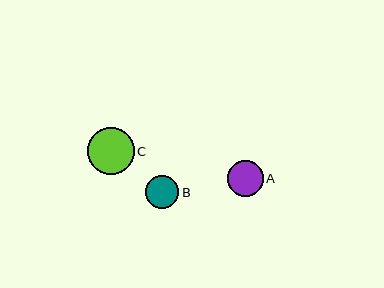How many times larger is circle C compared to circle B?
Circle C is approximately 1.4 times the size of circle B.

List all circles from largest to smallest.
From largest to smallest: C, A, B.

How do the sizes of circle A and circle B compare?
Circle A and circle B are approximately the same size.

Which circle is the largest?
Circle C is the largest with a size of approximately 47 pixels.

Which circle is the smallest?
Circle B is the smallest with a size of approximately 33 pixels.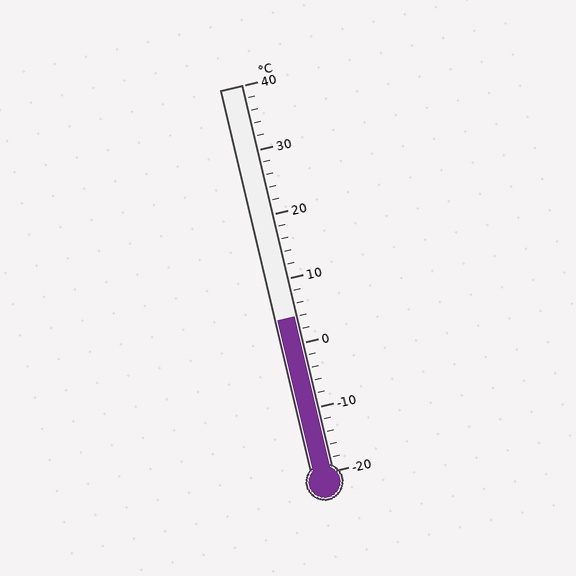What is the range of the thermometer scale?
The thermometer scale ranges from -20°C to 40°C.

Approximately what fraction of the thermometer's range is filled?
The thermometer is filled to approximately 40% of its range.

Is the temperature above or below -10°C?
The temperature is above -10°C.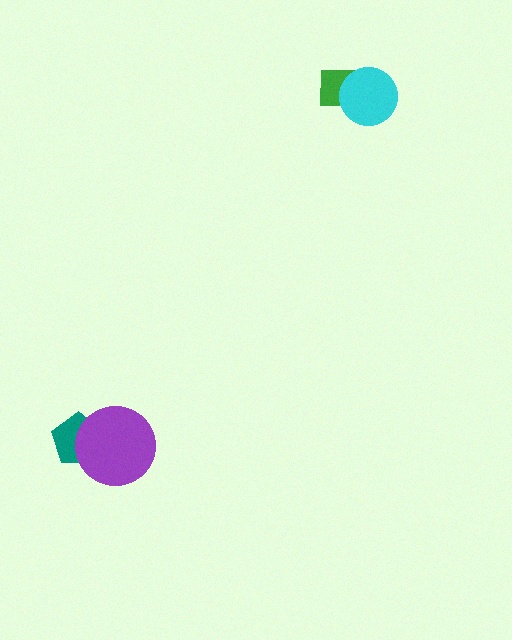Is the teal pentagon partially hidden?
Yes, it is partially covered by another shape.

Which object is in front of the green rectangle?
The cyan circle is in front of the green rectangle.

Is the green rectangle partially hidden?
Yes, it is partially covered by another shape.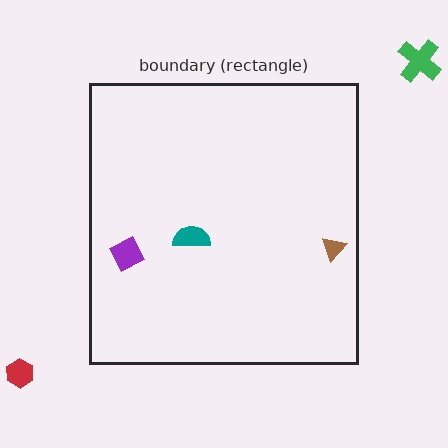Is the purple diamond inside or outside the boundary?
Inside.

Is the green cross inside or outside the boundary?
Outside.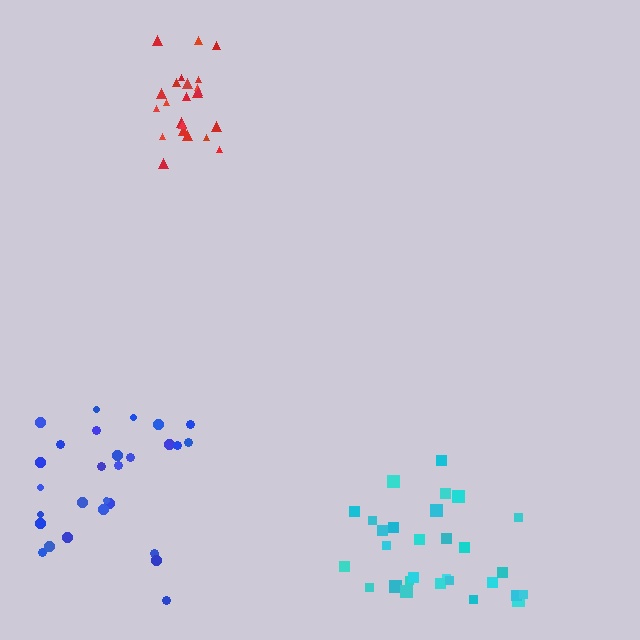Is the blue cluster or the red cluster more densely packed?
Red.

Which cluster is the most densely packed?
Red.